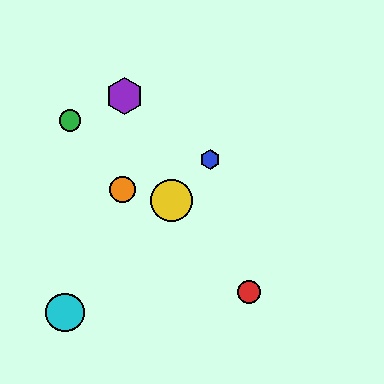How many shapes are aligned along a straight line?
3 shapes (the blue hexagon, the yellow circle, the cyan circle) are aligned along a straight line.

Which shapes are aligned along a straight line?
The blue hexagon, the yellow circle, the cyan circle are aligned along a straight line.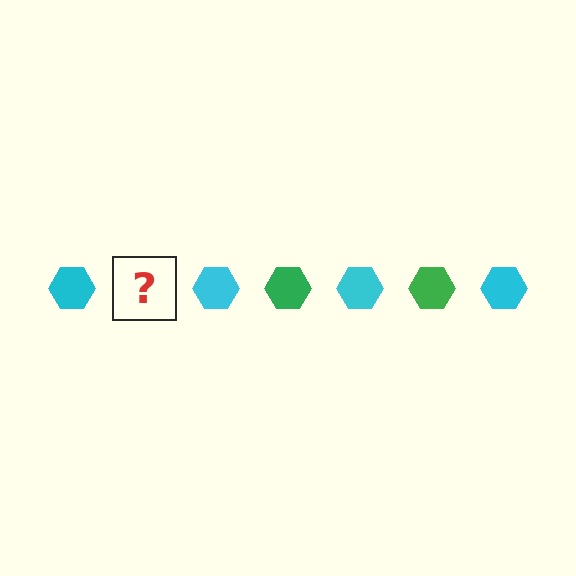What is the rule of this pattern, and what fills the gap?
The rule is that the pattern cycles through cyan, green hexagons. The gap should be filled with a green hexagon.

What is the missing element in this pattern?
The missing element is a green hexagon.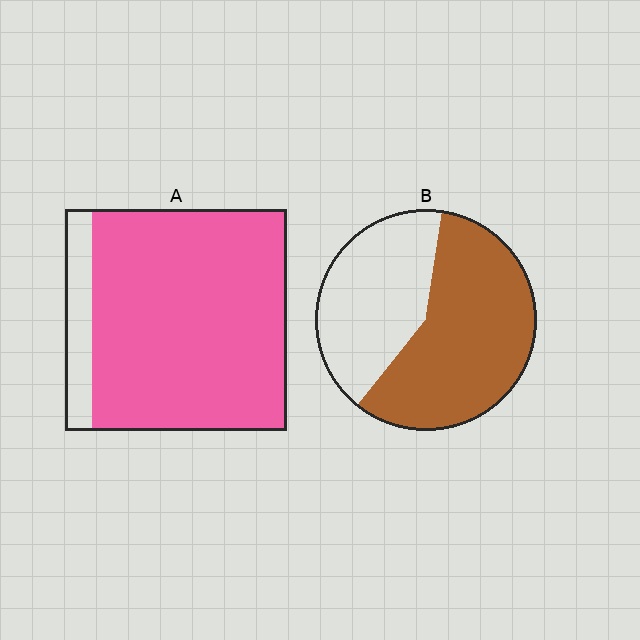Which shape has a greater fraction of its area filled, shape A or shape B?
Shape A.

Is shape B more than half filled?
Yes.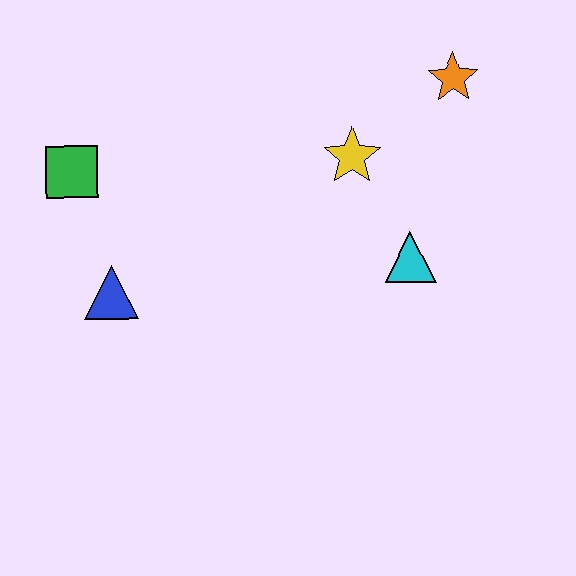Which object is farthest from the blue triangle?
The orange star is farthest from the blue triangle.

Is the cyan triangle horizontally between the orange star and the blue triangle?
Yes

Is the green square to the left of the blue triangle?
Yes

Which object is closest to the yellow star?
The cyan triangle is closest to the yellow star.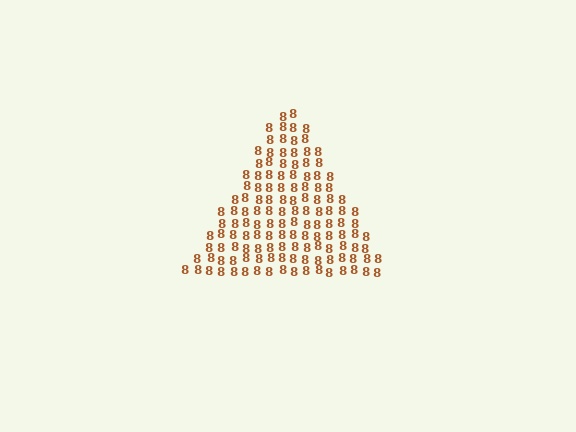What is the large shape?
The large shape is a triangle.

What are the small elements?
The small elements are digit 8's.